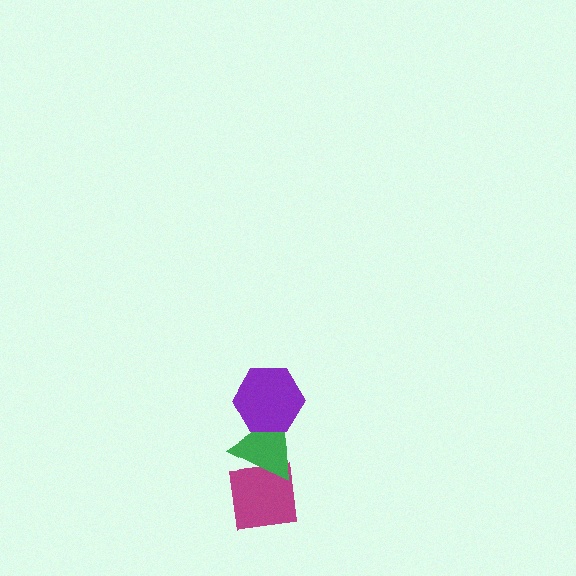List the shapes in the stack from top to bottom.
From top to bottom: the purple hexagon, the green triangle, the magenta square.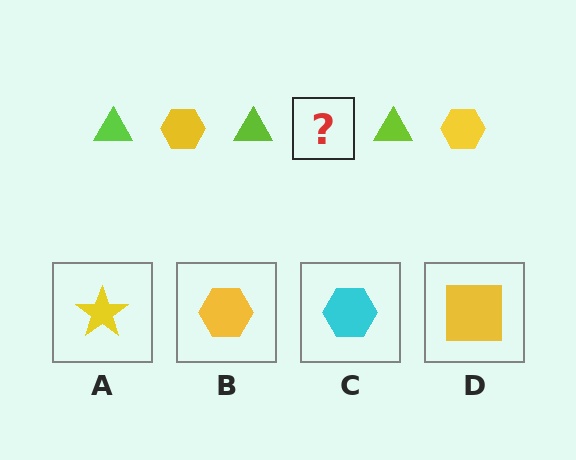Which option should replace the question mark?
Option B.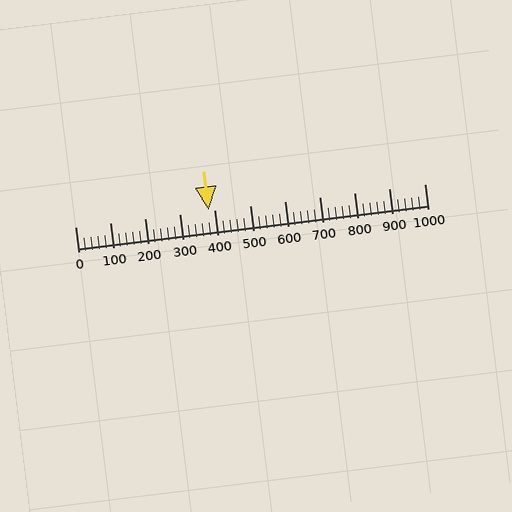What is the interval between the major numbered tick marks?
The major tick marks are spaced 100 units apart.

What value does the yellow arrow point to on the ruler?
The yellow arrow points to approximately 383.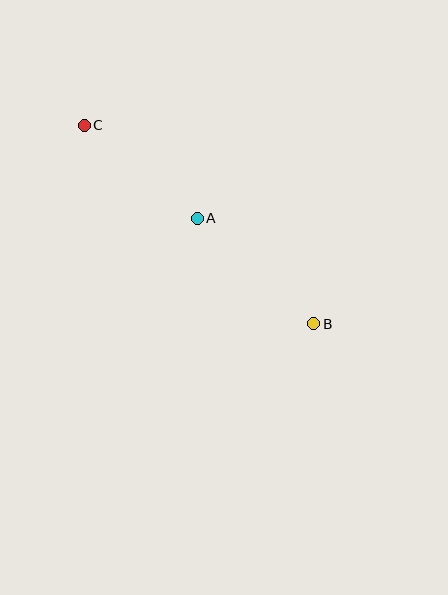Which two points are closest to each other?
Points A and C are closest to each other.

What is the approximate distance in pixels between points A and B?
The distance between A and B is approximately 157 pixels.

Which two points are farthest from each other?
Points B and C are farthest from each other.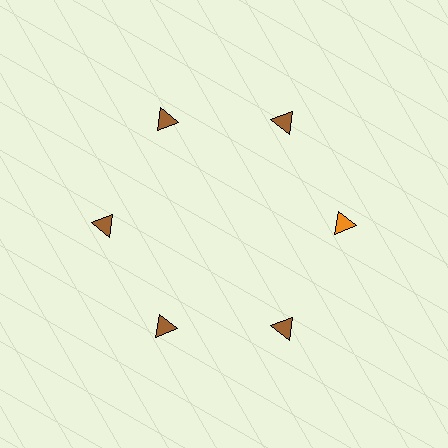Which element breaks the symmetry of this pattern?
The orange triangle at roughly the 3 o'clock position breaks the symmetry. All other shapes are brown triangles.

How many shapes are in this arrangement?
There are 6 shapes arranged in a ring pattern.